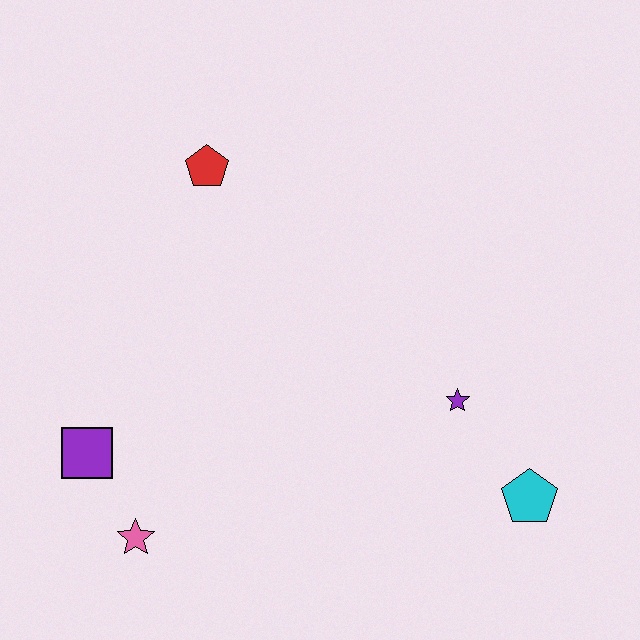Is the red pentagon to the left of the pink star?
No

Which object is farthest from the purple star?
The purple square is farthest from the purple star.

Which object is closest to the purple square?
The pink star is closest to the purple square.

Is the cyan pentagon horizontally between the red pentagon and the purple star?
No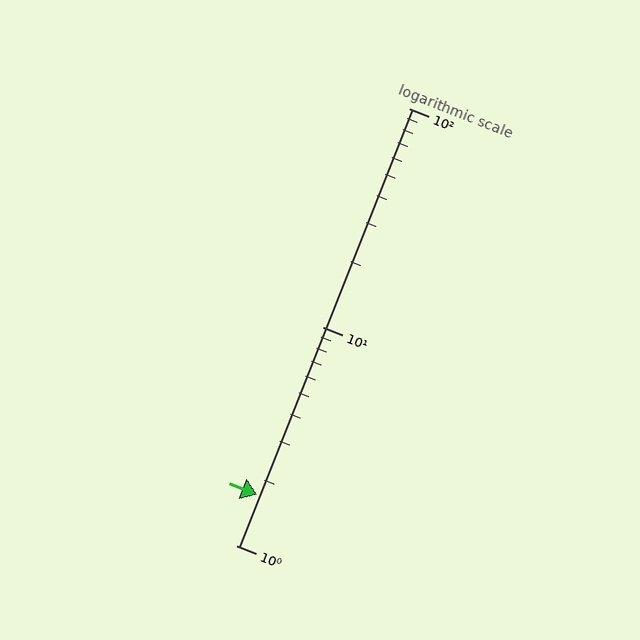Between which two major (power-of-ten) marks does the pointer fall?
The pointer is between 1 and 10.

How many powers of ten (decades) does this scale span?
The scale spans 2 decades, from 1 to 100.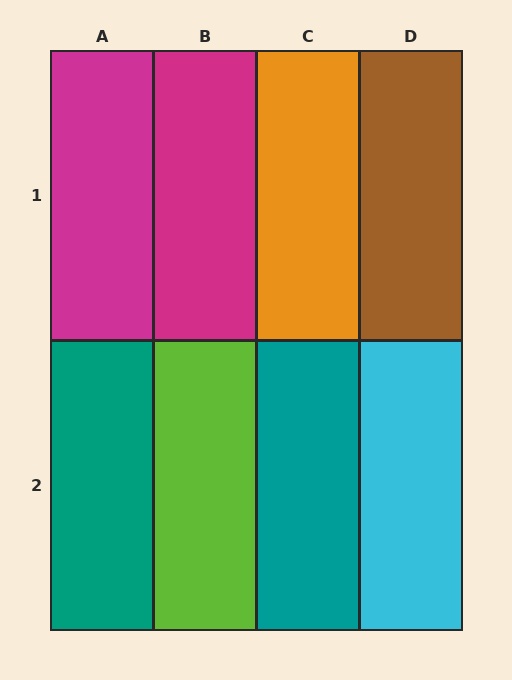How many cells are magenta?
2 cells are magenta.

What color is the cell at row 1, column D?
Brown.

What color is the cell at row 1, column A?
Magenta.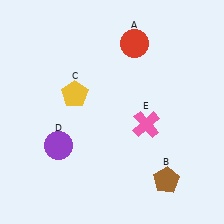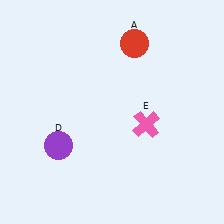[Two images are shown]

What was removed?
The brown pentagon (B), the yellow pentagon (C) were removed in Image 2.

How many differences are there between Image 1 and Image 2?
There are 2 differences between the two images.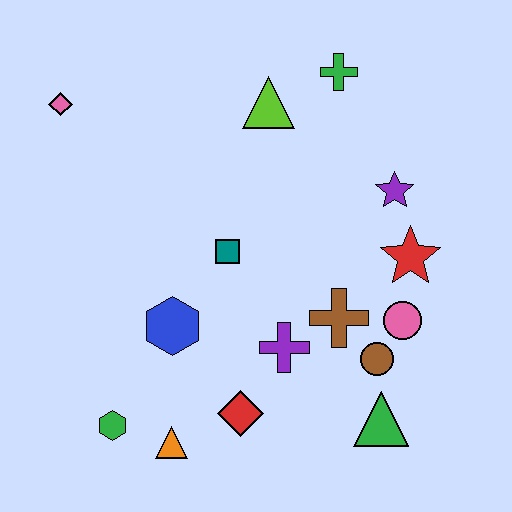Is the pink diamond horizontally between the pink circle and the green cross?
No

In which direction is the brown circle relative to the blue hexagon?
The brown circle is to the right of the blue hexagon.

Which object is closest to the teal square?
The blue hexagon is closest to the teal square.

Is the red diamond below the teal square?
Yes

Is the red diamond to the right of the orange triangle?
Yes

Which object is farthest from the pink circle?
The pink diamond is farthest from the pink circle.